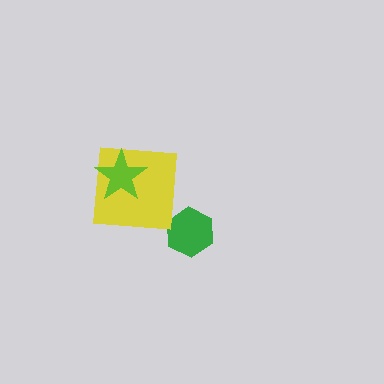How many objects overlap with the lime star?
1 object overlaps with the lime star.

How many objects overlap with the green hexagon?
0 objects overlap with the green hexagon.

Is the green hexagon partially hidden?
No, no other shape covers it.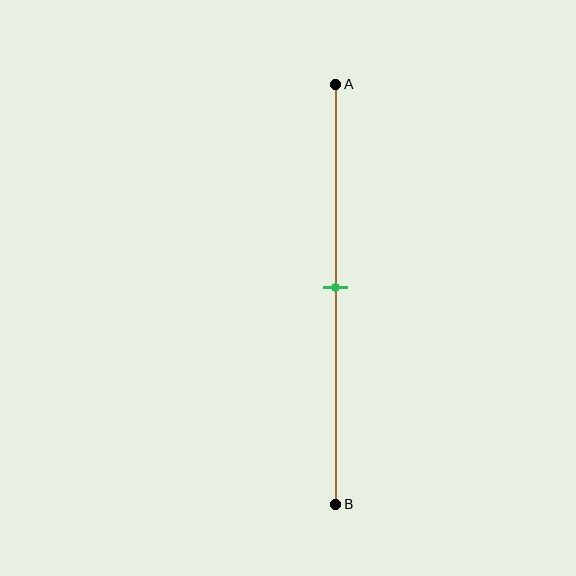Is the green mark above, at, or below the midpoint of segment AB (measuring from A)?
The green mark is approximately at the midpoint of segment AB.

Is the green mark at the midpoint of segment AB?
Yes, the mark is approximately at the midpoint.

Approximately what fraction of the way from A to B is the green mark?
The green mark is approximately 50% of the way from A to B.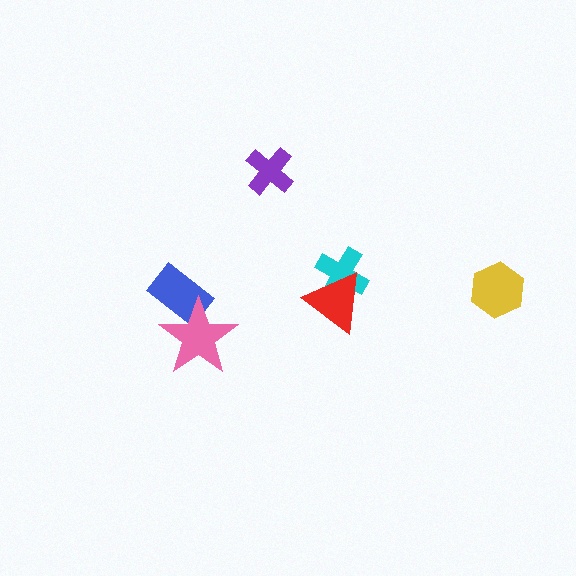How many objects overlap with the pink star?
1 object overlaps with the pink star.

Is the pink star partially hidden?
No, no other shape covers it.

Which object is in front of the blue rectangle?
The pink star is in front of the blue rectangle.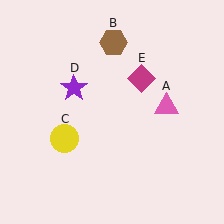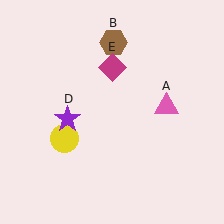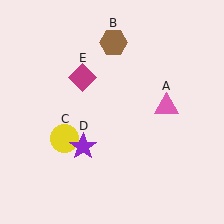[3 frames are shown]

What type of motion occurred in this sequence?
The purple star (object D), magenta diamond (object E) rotated counterclockwise around the center of the scene.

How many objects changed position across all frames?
2 objects changed position: purple star (object D), magenta diamond (object E).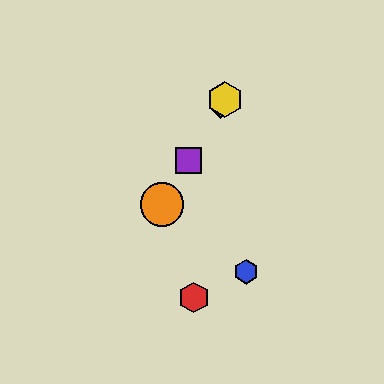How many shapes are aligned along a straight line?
4 shapes (the green diamond, the yellow hexagon, the purple square, the orange circle) are aligned along a straight line.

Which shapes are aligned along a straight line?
The green diamond, the yellow hexagon, the purple square, the orange circle are aligned along a straight line.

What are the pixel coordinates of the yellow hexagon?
The yellow hexagon is at (225, 100).